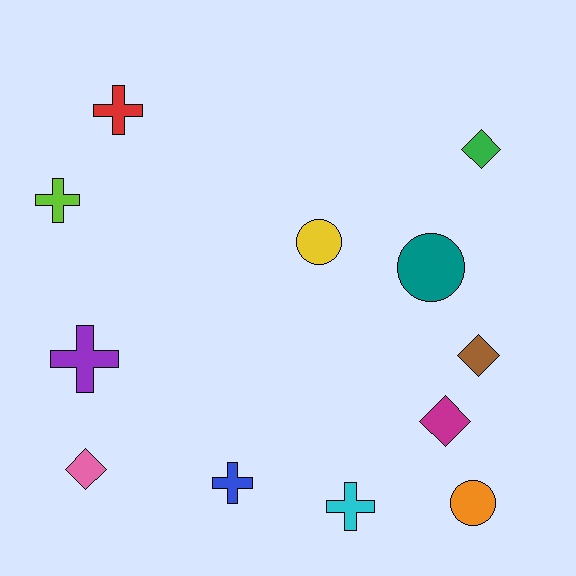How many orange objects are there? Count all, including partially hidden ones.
There is 1 orange object.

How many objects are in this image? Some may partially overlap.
There are 12 objects.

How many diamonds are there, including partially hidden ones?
There are 4 diamonds.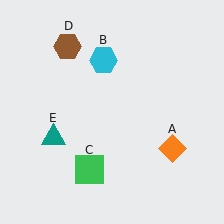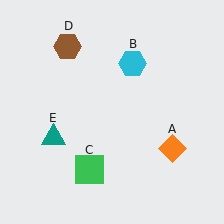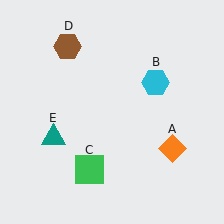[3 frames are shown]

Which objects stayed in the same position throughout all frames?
Orange diamond (object A) and green square (object C) and brown hexagon (object D) and teal triangle (object E) remained stationary.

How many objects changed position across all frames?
1 object changed position: cyan hexagon (object B).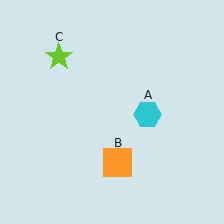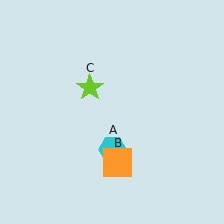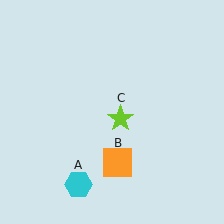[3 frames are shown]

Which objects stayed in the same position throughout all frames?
Orange square (object B) remained stationary.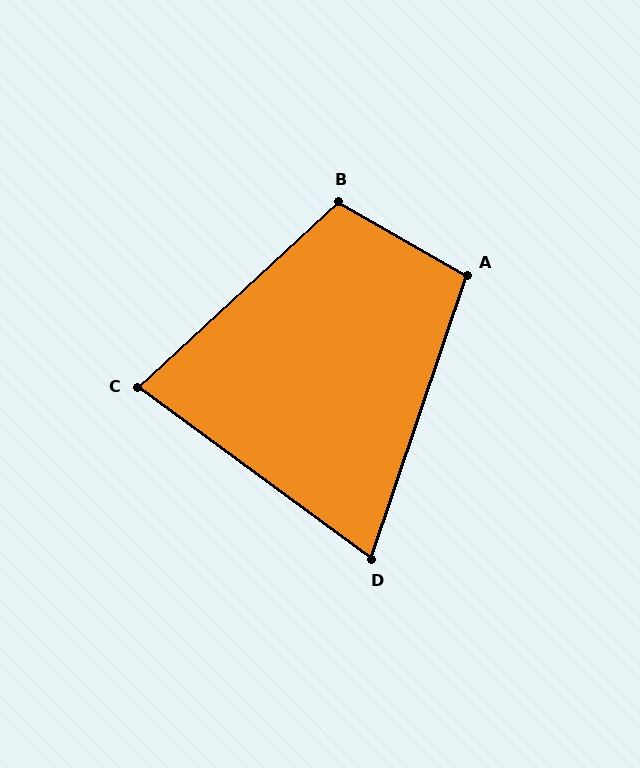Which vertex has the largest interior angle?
B, at approximately 108 degrees.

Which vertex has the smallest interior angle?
D, at approximately 72 degrees.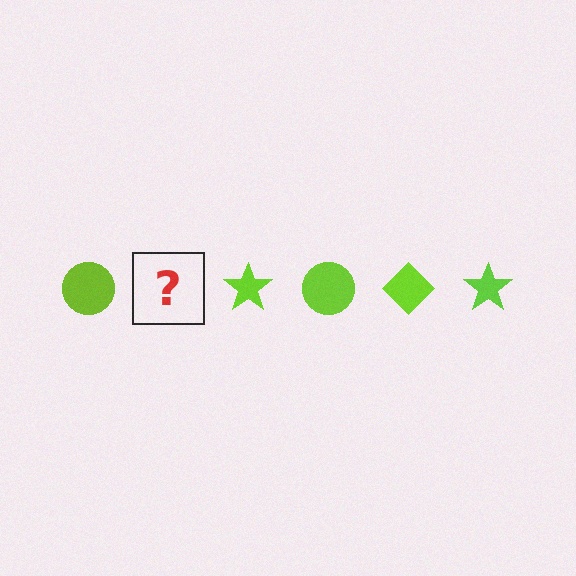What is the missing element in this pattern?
The missing element is a lime diamond.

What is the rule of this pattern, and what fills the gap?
The rule is that the pattern cycles through circle, diamond, star shapes in lime. The gap should be filled with a lime diamond.